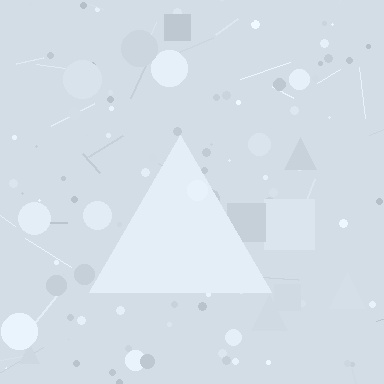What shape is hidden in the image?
A triangle is hidden in the image.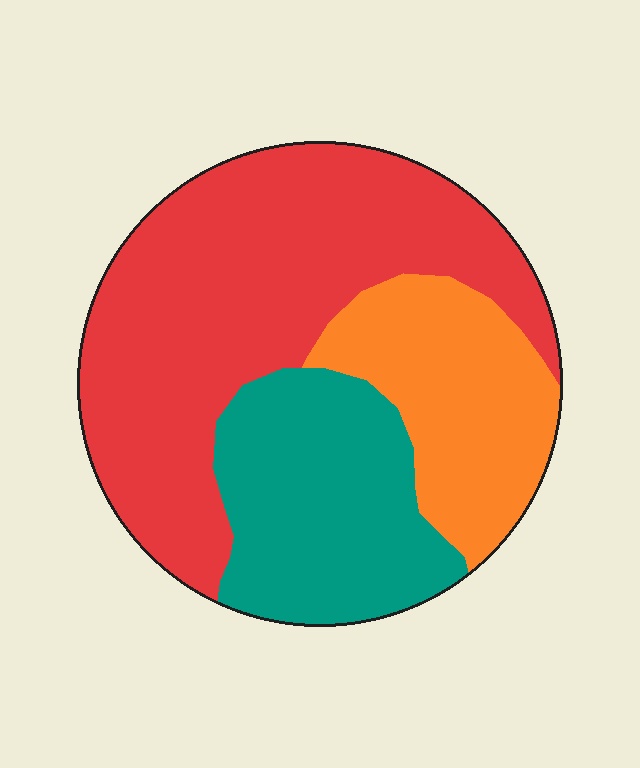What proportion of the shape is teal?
Teal covers 26% of the shape.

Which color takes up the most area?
Red, at roughly 50%.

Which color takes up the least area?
Orange, at roughly 20%.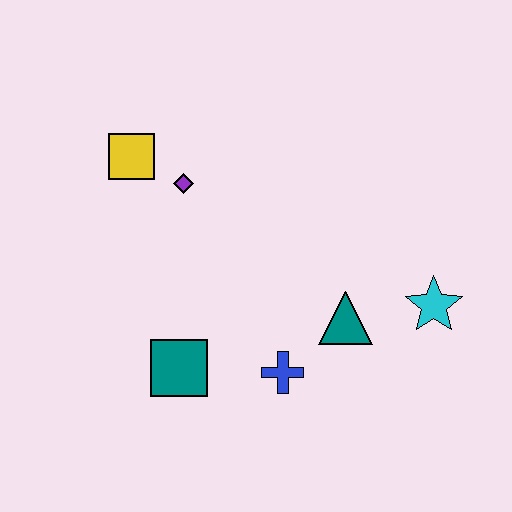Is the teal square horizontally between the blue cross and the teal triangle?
No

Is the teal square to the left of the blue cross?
Yes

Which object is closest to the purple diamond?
The yellow square is closest to the purple diamond.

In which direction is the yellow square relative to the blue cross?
The yellow square is above the blue cross.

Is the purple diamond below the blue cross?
No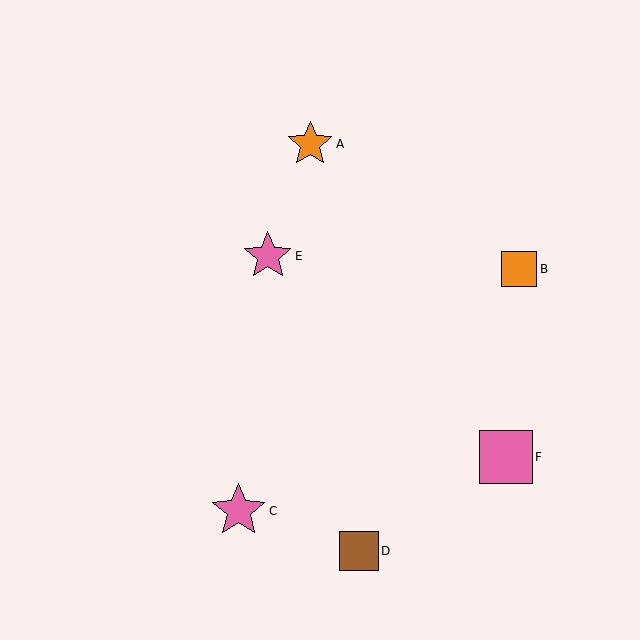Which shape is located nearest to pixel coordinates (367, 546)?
The brown square (labeled D) at (359, 551) is nearest to that location.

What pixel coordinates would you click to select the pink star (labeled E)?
Click at (268, 256) to select the pink star E.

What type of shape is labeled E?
Shape E is a pink star.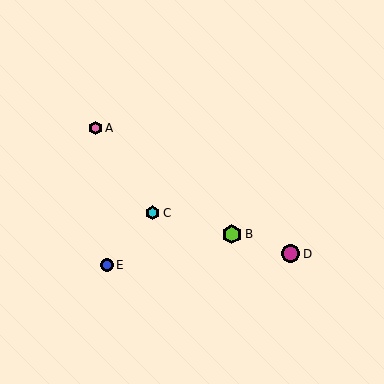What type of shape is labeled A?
Shape A is a pink hexagon.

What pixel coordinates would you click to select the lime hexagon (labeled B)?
Click at (232, 234) to select the lime hexagon B.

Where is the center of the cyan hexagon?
The center of the cyan hexagon is at (153, 213).